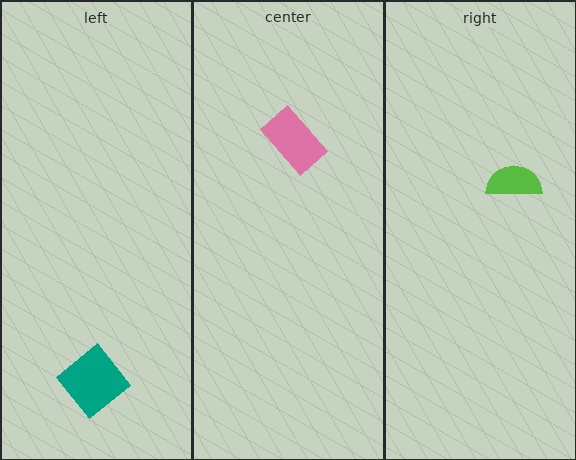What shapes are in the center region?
The pink rectangle.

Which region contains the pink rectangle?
The center region.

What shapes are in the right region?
The lime semicircle.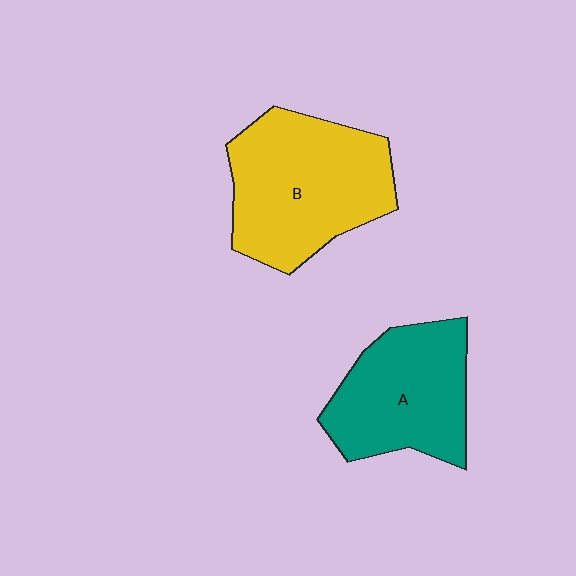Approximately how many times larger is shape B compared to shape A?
Approximately 1.2 times.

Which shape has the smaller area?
Shape A (teal).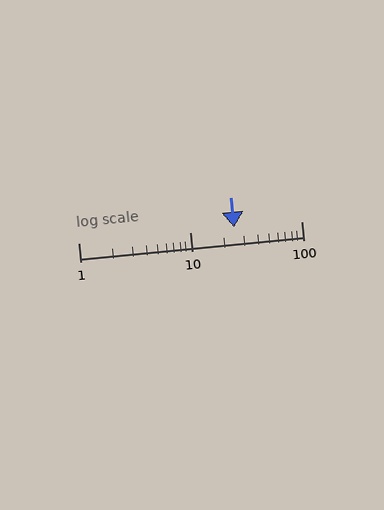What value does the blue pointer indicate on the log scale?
The pointer indicates approximately 25.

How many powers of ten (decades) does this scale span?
The scale spans 2 decades, from 1 to 100.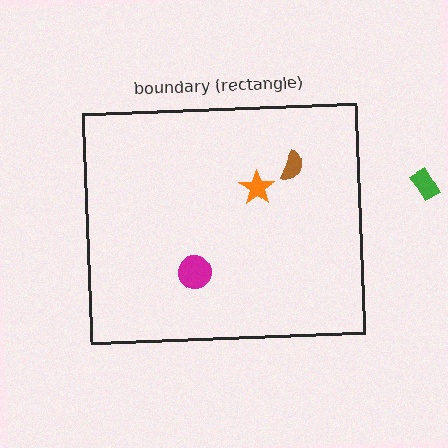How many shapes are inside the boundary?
3 inside, 1 outside.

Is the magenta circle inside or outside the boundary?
Inside.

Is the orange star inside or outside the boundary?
Inside.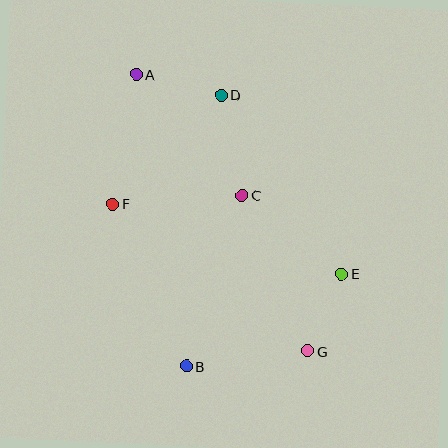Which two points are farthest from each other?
Points A and G are farthest from each other.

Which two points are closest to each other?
Points E and G are closest to each other.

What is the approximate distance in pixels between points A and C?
The distance between A and C is approximately 161 pixels.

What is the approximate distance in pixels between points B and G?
The distance between B and G is approximately 122 pixels.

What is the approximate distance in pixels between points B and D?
The distance between B and D is approximately 273 pixels.